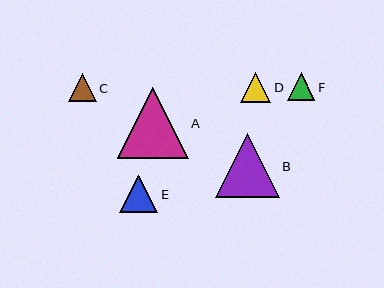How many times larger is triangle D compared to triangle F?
Triangle D is approximately 1.1 times the size of triangle F.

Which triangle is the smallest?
Triangle F is the smallest with a size of approximately 27 pixels.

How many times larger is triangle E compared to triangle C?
Triangle E is approximately 1.4 times the size of triangle C.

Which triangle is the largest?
Triangle A is the largest with a size of approximately 71 pixels.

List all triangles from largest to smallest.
From largest to smallest: A, B, E, D, C, F.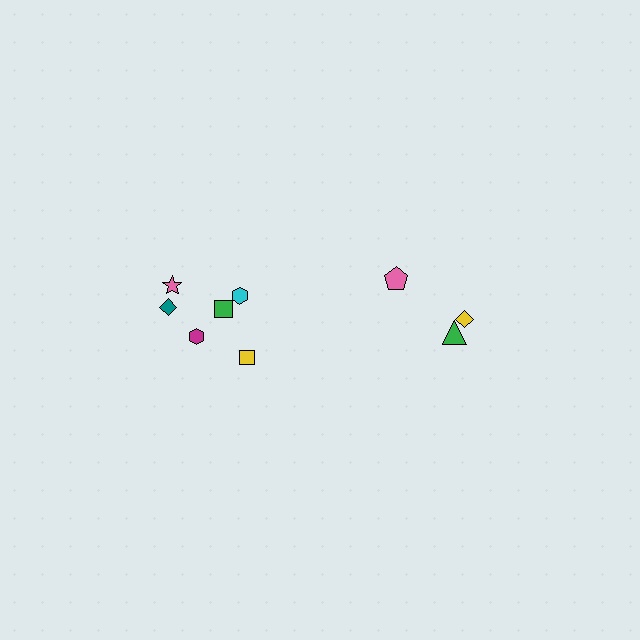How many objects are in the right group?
There are 3 objects.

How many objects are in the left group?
There are 6 objects.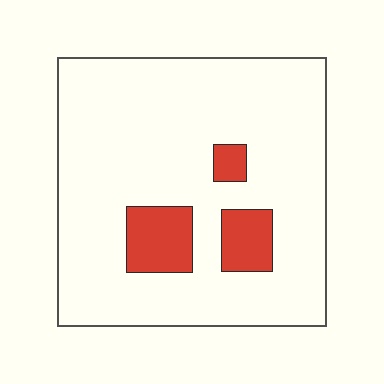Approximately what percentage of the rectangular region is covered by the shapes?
Approximately 10%.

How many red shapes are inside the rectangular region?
3.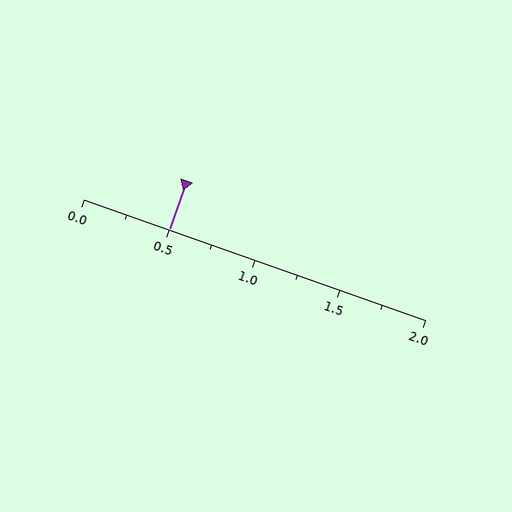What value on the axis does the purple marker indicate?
The marker indicates approximately 0.5.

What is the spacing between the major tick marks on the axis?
The major ticks are spaced 0.5 apart.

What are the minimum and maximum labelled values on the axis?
The axis runs from 0.0 to 2.0.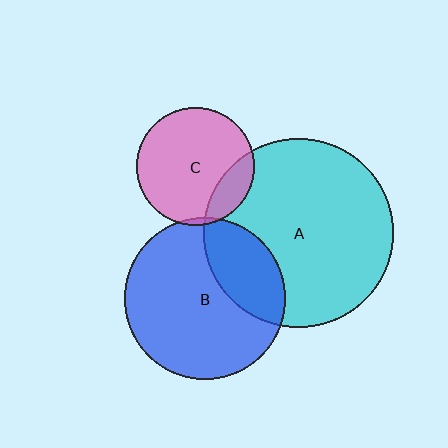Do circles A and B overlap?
Yes.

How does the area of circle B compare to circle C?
Approximately 1.9 times.